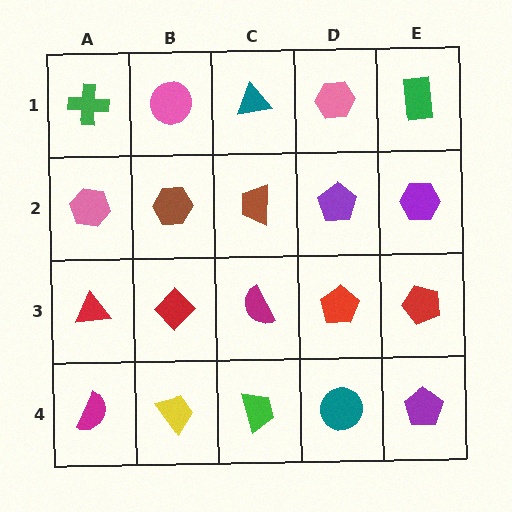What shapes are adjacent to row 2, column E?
A green rectangle (row 1, column E), a red pentagon (row 3, column E), a purple pentagon (row 2, column D).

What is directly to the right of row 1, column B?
A teal triangle.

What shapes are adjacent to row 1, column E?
A purple hexagon (row 2, column E), a pink hexagon (row 1, column D).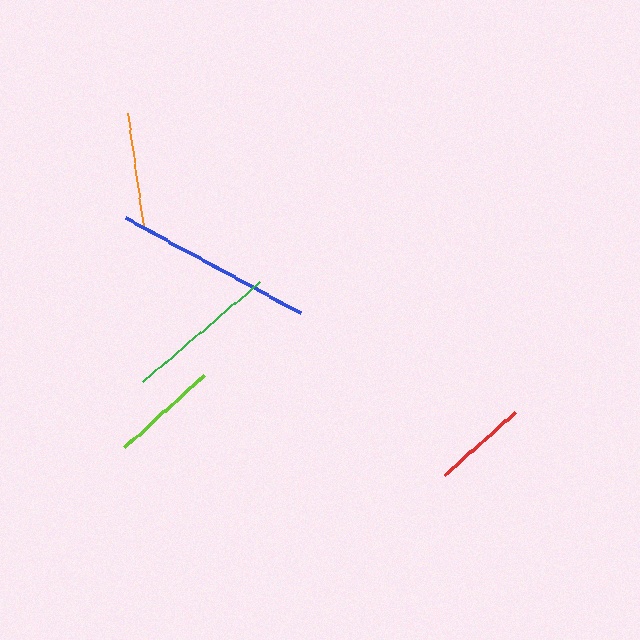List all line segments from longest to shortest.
From longest to shortest: blue, green, orange, lime, red.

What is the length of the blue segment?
The blue segment is approximately 200 pixels long.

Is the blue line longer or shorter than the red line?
The blue line is longer than the red line.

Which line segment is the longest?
The blue line is the longest at approximately 200 pixels.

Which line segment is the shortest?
The red line is the shortest at approximately 96 pixels.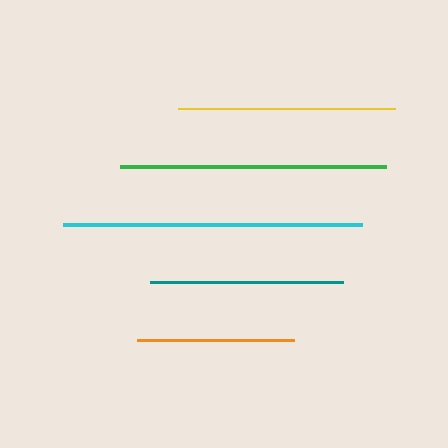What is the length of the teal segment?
The teal segment is approximately 193 pixels long.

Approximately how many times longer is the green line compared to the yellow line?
The green line is approximately 1.2 times the length of the yellow line.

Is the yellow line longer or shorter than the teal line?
The yellow line is longer than the teal line.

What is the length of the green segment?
The green segment is approximately 266 pixels long.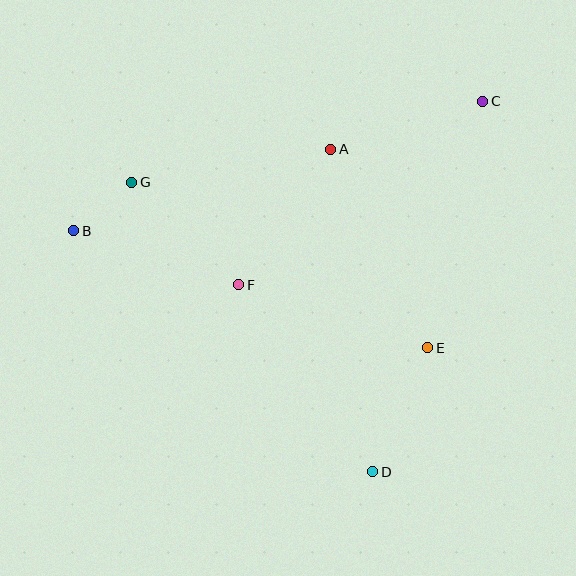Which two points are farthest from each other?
Points B and C are farthest from each other.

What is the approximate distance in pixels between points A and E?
The distance between A and E is approximately 221 pixels.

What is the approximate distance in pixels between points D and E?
The distance between D and E is approximately 136 pixels.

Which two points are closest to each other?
Points B and G are closest to each other.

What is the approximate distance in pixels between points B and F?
The distance between B and F is approximately 174 pixels.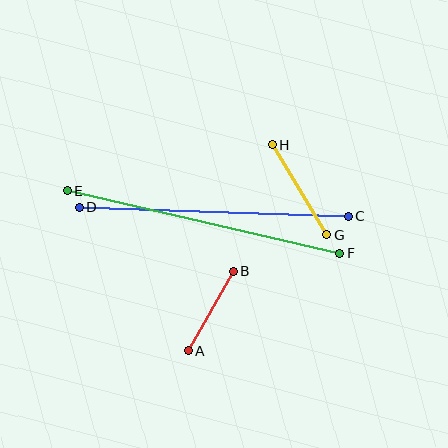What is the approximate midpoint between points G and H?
The midpoint is at approximately (299, 190) pixels.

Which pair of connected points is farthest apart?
Points E and F are farthest apart.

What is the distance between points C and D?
The distance is approximately 269 pixels.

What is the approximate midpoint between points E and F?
The midpoint is at approximately (203, 222) pixels.